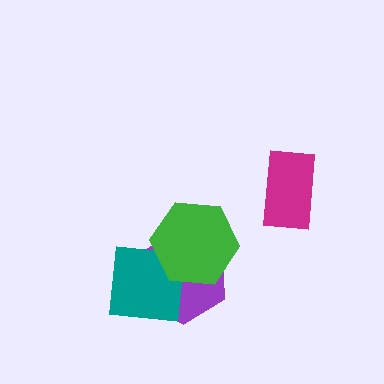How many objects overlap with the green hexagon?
2 objects overlap with the green hexagon.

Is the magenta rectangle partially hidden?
No, no other shape covers it.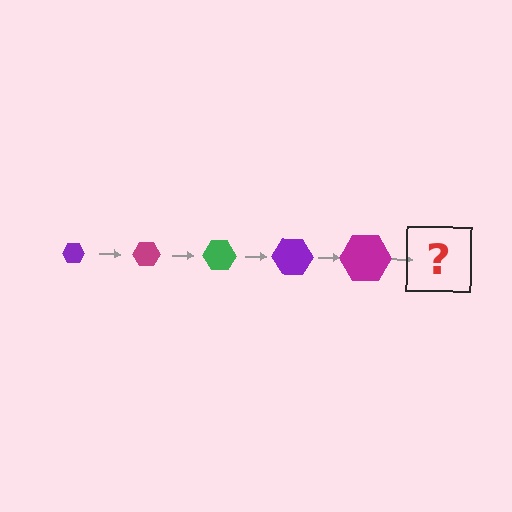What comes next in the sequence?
The next element should be a green hexagon, larger than the previous one.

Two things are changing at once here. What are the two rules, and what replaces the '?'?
The two rules are that the hexagon grows larger each step and the color cycles through purple, magenta, and green. The '?' should be a green hexagon, larger than the previous one.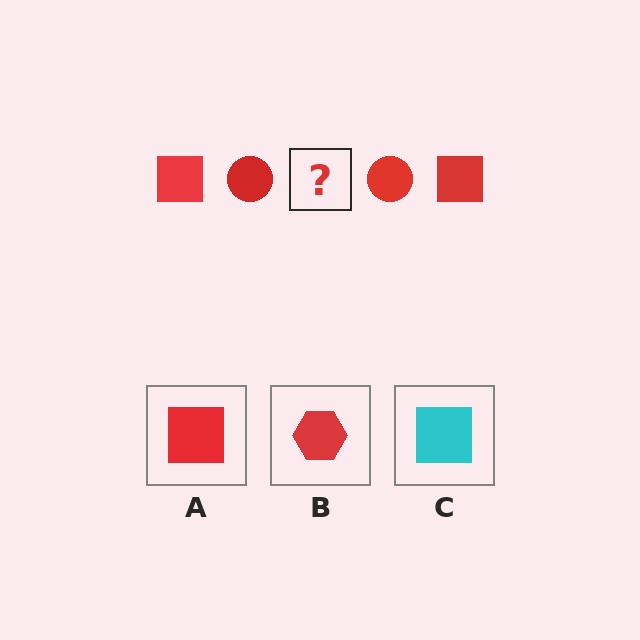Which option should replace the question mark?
Option A.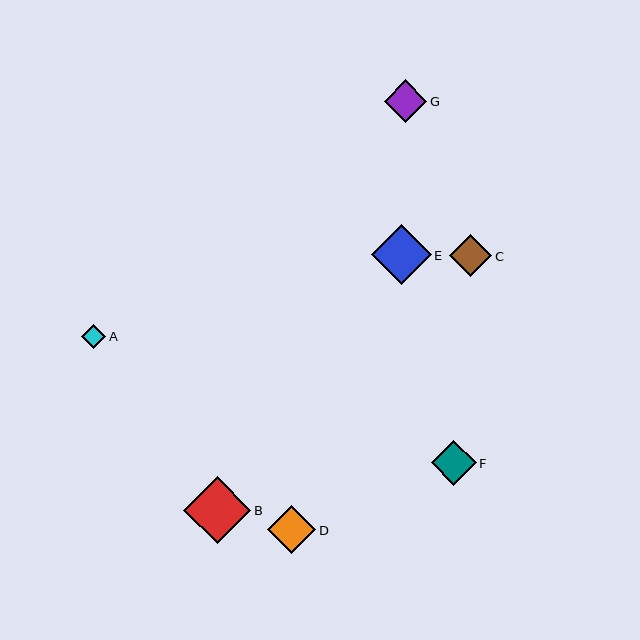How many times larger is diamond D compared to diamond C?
Diamond D is approximately 1.1 times the size of diamond C.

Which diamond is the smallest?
Diamond A is the smallest with a size of approximately 24 pixels.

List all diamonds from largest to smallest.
From largest to smallest: B, E, D, F, G, C, A.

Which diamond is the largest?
Diamond B is the largest with a size of approximately 67 pixels.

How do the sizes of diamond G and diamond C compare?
Diamond G and diamond C are approximately the same size.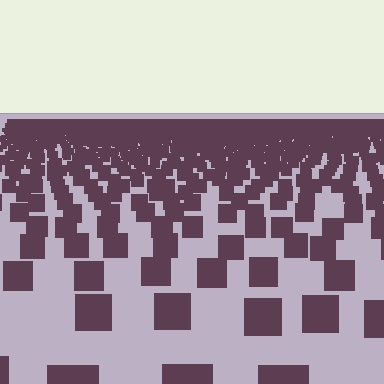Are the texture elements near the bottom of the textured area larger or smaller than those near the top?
Larger. Near the bottom, elements are closer to the viewer and appear at a bigger on-screen size.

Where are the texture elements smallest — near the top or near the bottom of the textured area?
Near the top.